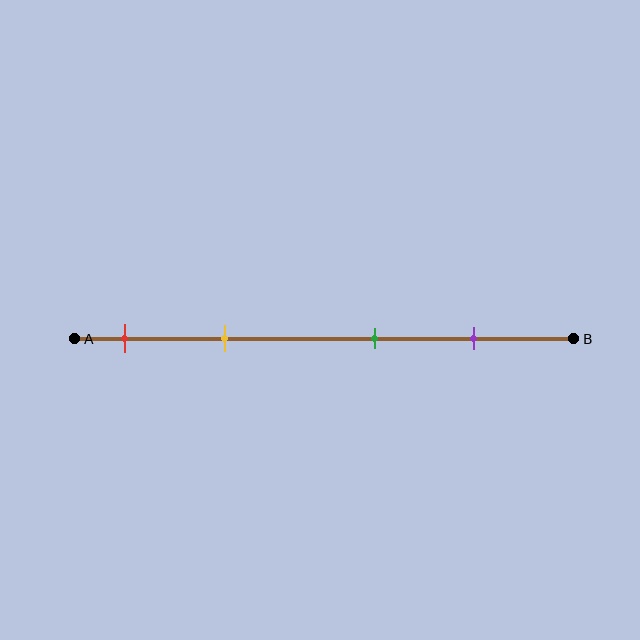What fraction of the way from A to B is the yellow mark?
The yellow mark is approximately 30% (0.3) of the way from A to B.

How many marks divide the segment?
There are 4 marks dividing the segment.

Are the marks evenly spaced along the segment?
No, the marks are not evenly spaced.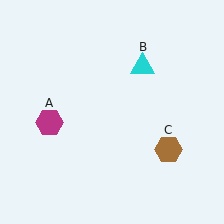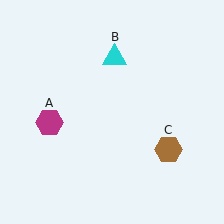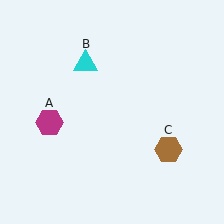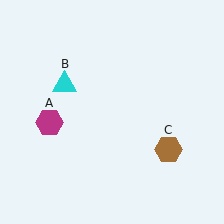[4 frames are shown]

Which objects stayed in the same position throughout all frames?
Magenta hexagon (object A) and brown hexagon (object C) remained stationary.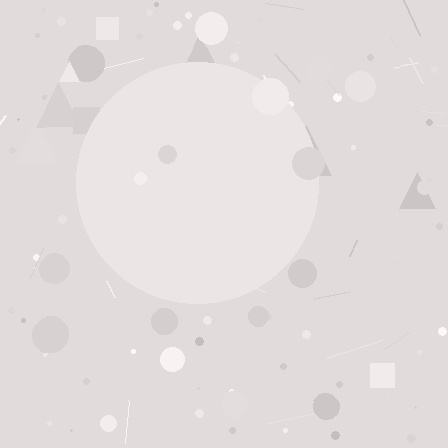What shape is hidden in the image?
A circle is hidden in the image.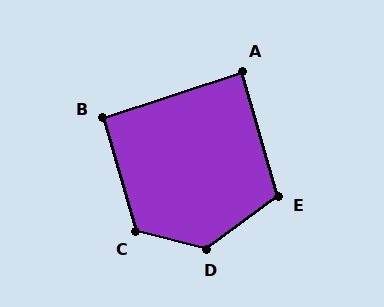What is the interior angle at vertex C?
Approximately 120 degrees (obtuse).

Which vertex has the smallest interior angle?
A, at approximately 88 degrees.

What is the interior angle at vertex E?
Approximately 110 degrees (obtuse).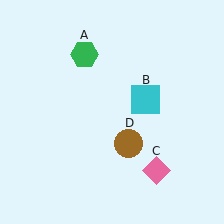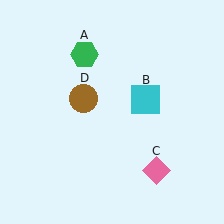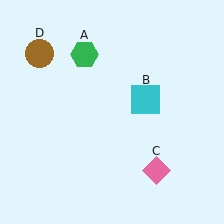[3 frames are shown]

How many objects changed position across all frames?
1 object changed position: brown circle (object D).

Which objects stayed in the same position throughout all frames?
Green hexagon (object A) and cyan square (object B) and pink diamond (object C) remained stationary.